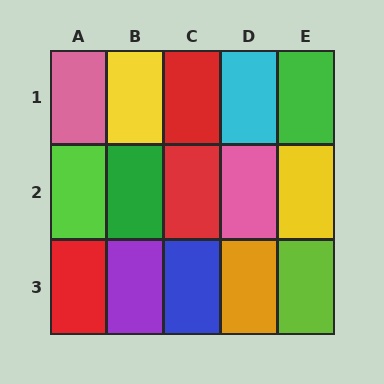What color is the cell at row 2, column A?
Lime.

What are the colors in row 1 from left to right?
Pink, yellow, red, cyan, green.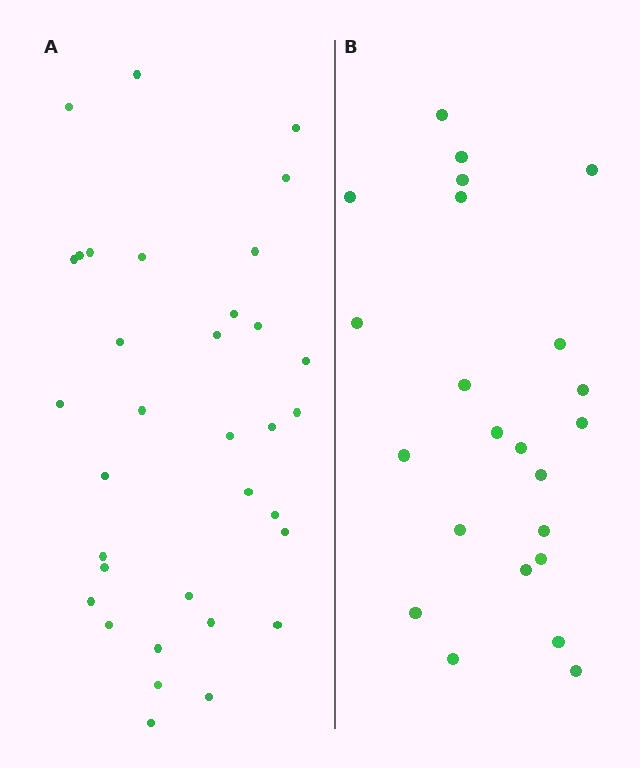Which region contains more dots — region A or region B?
Region A (the left region) has more dots.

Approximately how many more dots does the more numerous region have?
Region A has roughly 12 or so more dots than region B.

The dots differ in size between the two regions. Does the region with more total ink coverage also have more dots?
No. Region B has more total ink coverage because its dots are larger, but region A actually contains more individual dots. Total area can be misleading — the number of items is what matters here.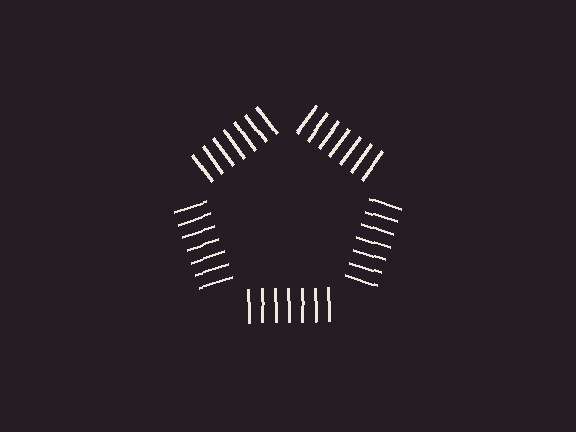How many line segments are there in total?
35 — 7 along each of the 5 edges.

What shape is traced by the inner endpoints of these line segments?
An illusory pentagon — the line segments terminate on its edges but no continuous stroke is drawn.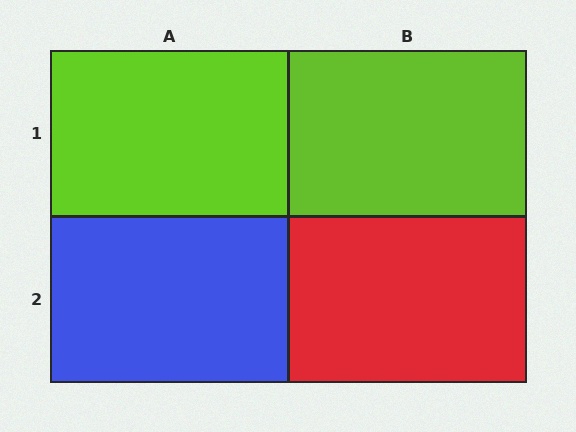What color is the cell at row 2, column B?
Red.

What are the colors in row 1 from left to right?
Lime, lime.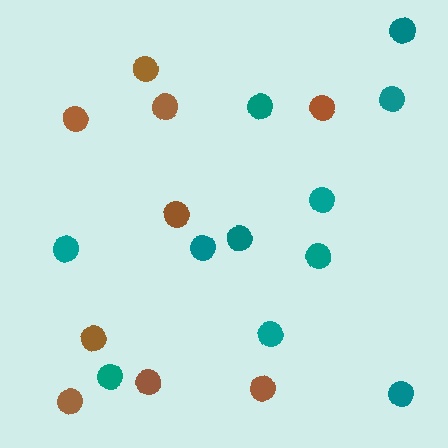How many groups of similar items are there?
There are 2 groups: one group of teal circles (11) and one group of brown circles (9).